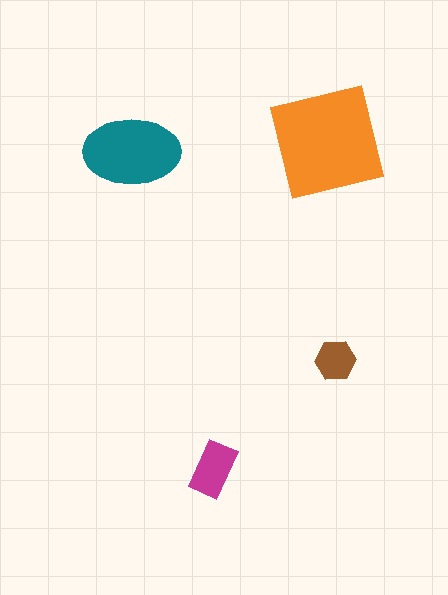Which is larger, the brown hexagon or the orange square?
The orange square.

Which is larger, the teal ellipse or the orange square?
The orange square.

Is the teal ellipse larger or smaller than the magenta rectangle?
Larger.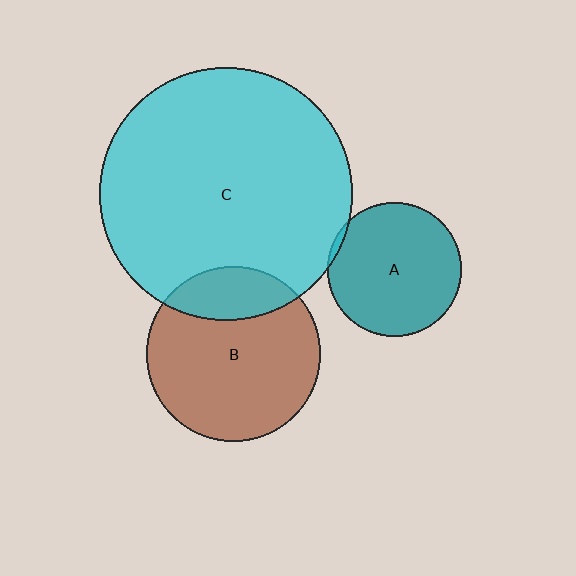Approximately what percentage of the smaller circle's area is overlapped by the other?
Approximately 5%.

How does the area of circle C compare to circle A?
Approximately 3.6 times.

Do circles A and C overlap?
Yes.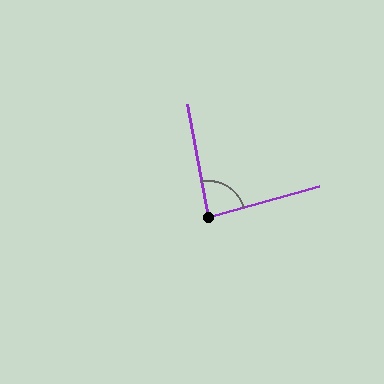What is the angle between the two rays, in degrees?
Approximately 85 degrees.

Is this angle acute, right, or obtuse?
It is approximately a right angle.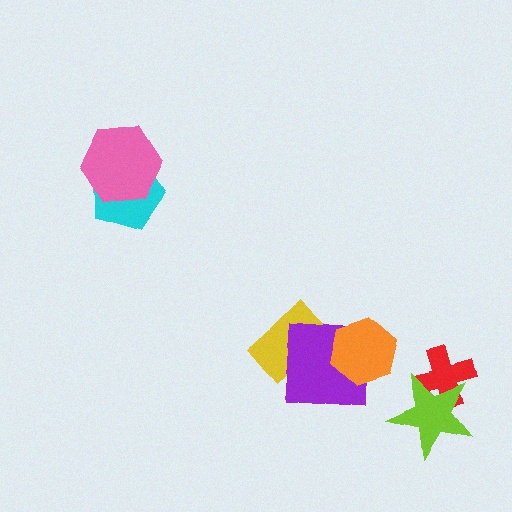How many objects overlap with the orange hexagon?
1 object overlaps with the orange hexagon.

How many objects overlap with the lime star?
1 object overlaps with the lime star.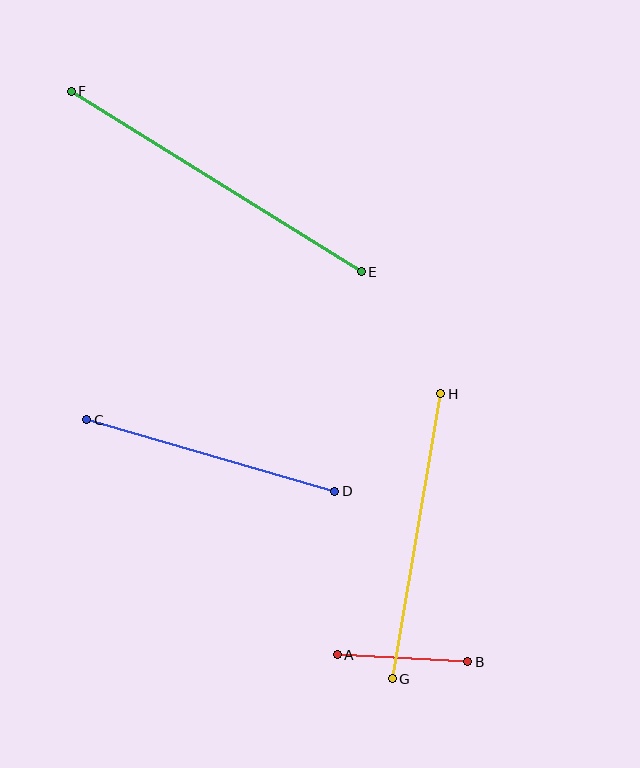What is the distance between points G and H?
The distance is approximately 289 pixels.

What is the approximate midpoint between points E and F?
The midpoint is at approximately (216, 181) pixels.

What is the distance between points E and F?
The distance is approximately 341 pixels.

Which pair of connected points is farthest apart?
Points E and F are farthest apart.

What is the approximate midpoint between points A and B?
The midpoint is at approximately (402, 658) pixels.